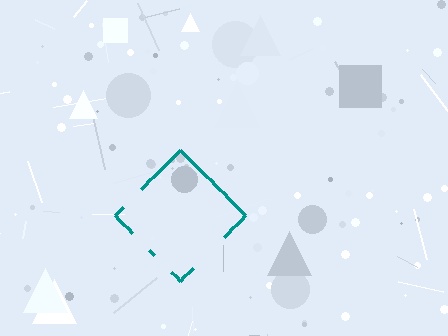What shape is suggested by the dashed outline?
The dashed outline suggests a diamond.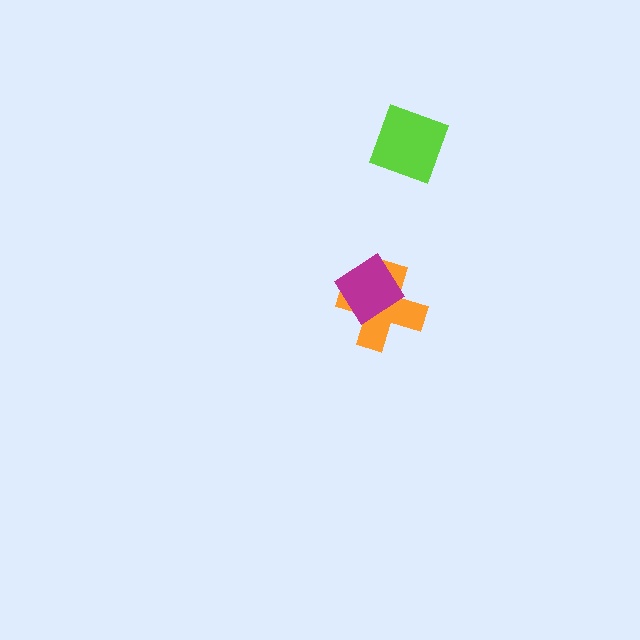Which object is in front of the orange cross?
The magenta diamond is in front of the orange cross.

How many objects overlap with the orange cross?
1 object overlaps with the orange cross.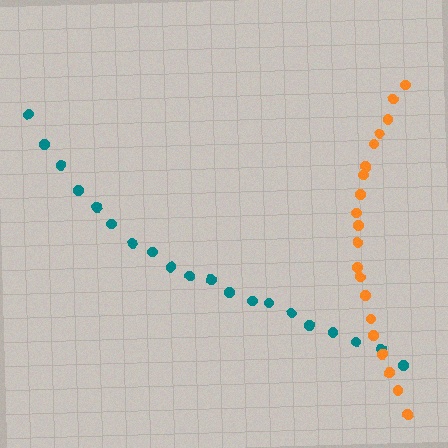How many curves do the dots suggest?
There are 2 distinct paths.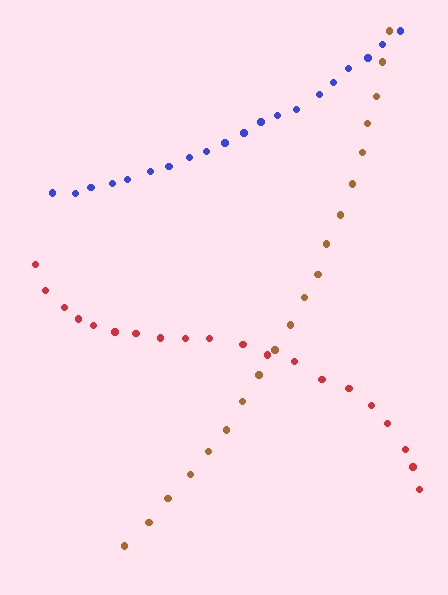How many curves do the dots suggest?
There are 3 distinct paths.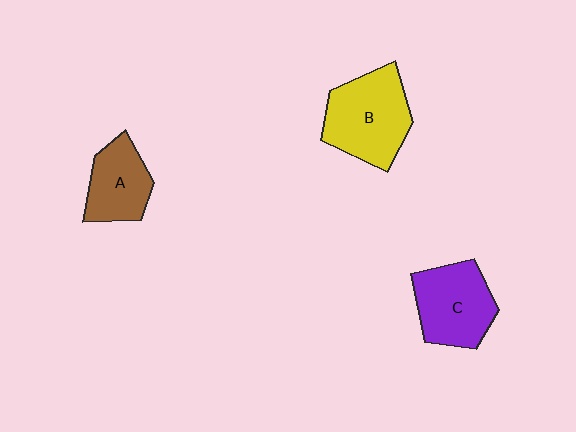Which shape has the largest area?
Shape B (yellow).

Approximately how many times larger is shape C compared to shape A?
Approximately 1.3 times.